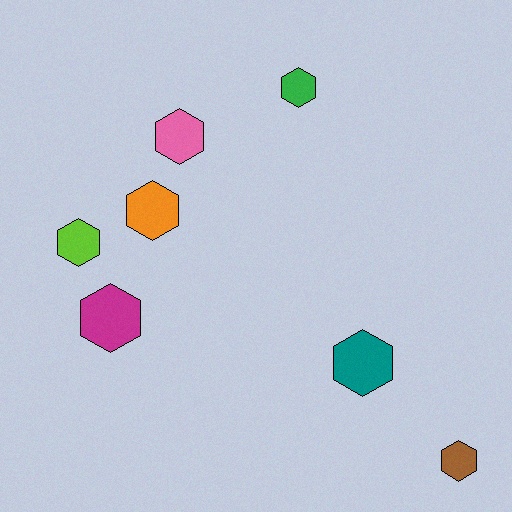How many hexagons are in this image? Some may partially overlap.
There are 7 hexagons.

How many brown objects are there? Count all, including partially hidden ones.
There is 1 brown object.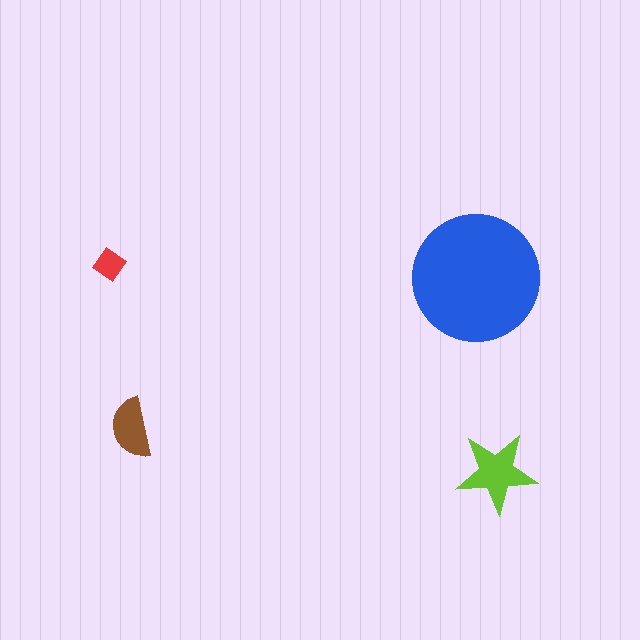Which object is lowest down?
The lime star is bottommost.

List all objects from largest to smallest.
The blue circle, the lime star, the brown semicircle, the red diamond.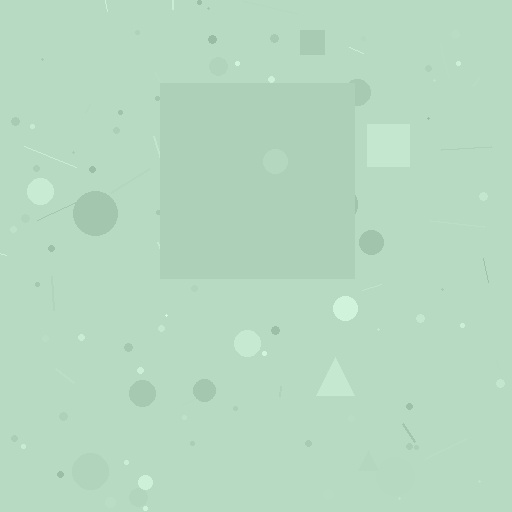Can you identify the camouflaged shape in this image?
The camouflaged shape is a square.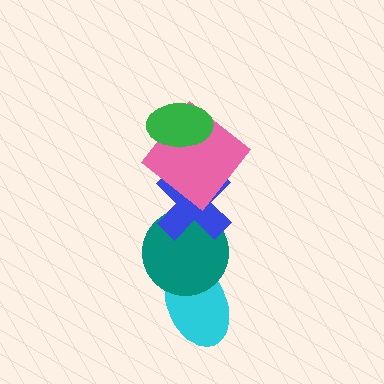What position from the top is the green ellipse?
The green ellipse is 1st from the top.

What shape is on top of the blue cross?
The pink diamond is on top of the blue cross.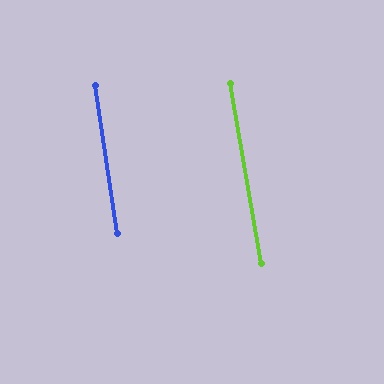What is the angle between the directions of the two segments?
Approximately 1 degree.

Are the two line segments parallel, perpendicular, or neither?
Parallel — their directions differ by only 1.2°.